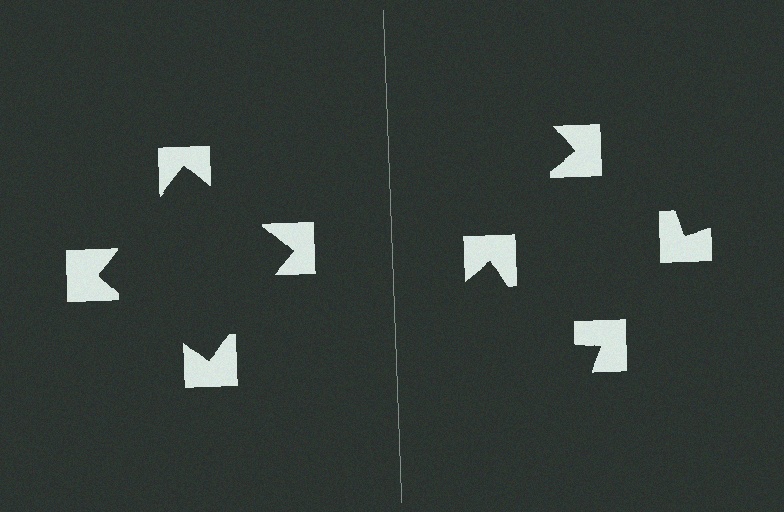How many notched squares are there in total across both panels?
8 — 4 on each side.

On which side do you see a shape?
An illusory square appears on the left side. On the right side the wedge cuts are rotated, so no coherent shape forms.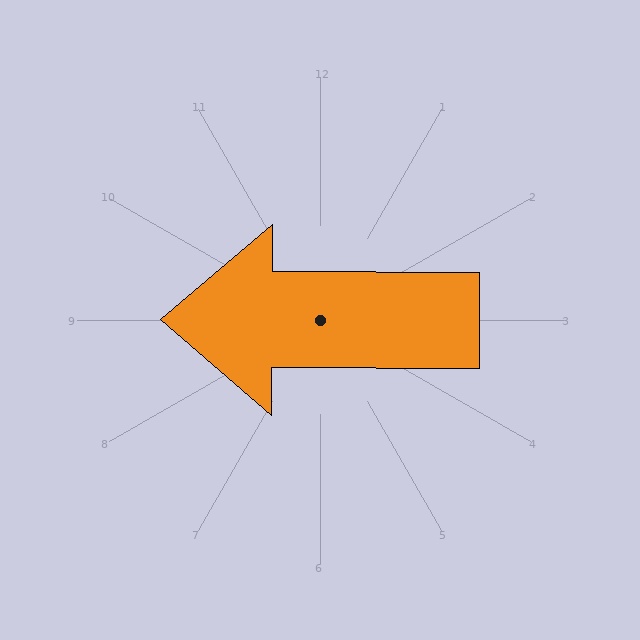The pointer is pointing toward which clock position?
Roughly 9 o'clock.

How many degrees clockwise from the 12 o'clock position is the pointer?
Approximately 270 degrees.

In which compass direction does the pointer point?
West.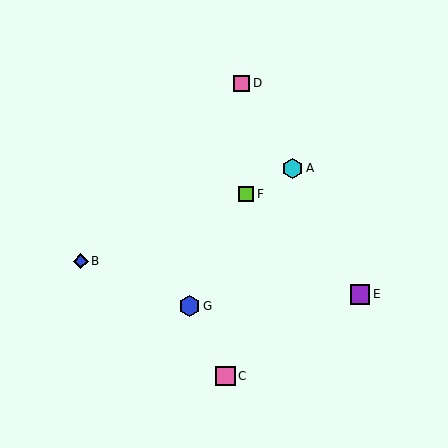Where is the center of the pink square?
The center of the pink square is at (242, 83).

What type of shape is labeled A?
Shape A is a cyan hexagon.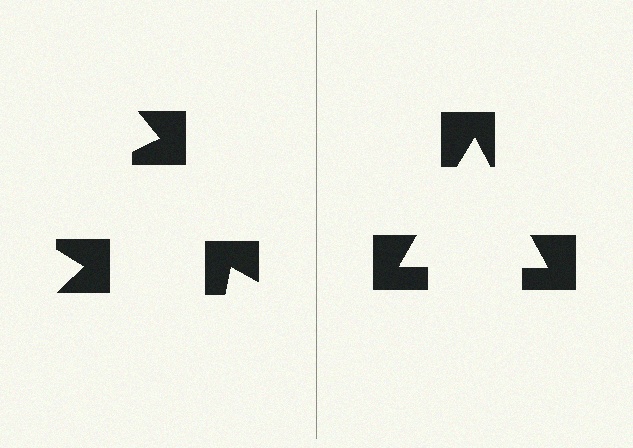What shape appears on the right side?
An illusory triangle.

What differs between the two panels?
The notched squares are positioned identically on both sides; only the wedge orientations differ. On the right they align to a triangle; on the left they are misaligned.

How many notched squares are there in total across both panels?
6 — 3 on each side.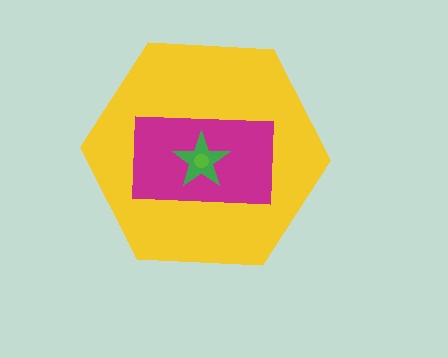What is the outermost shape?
The yellow hexagon.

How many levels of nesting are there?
4.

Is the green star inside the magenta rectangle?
Yes.